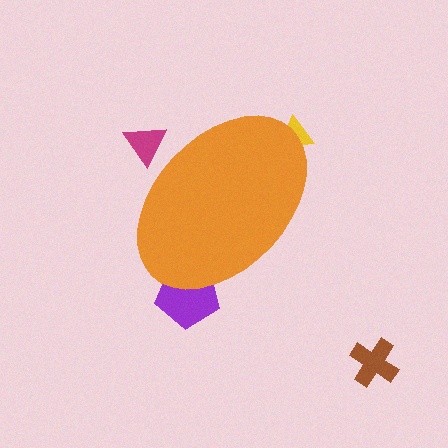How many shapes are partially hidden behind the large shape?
3 shapes are partially hidden.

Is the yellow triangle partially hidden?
Yes, the yellow triangle is partially hidden behind the orange ellipse.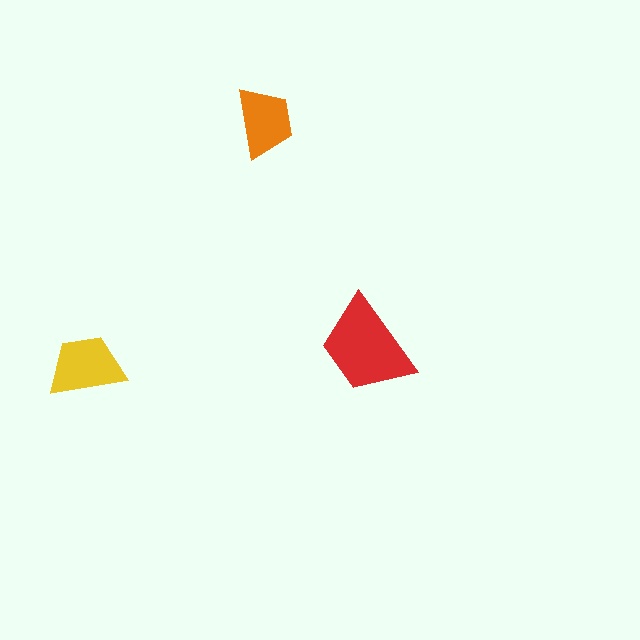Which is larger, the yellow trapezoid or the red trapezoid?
The red one.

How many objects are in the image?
There are 3 objects in the image.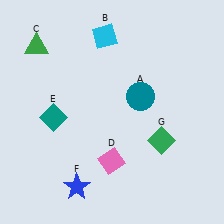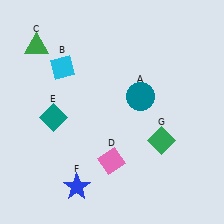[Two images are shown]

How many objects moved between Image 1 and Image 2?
1 object moved between the two images.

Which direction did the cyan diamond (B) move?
The cyan diamond (B) moved left.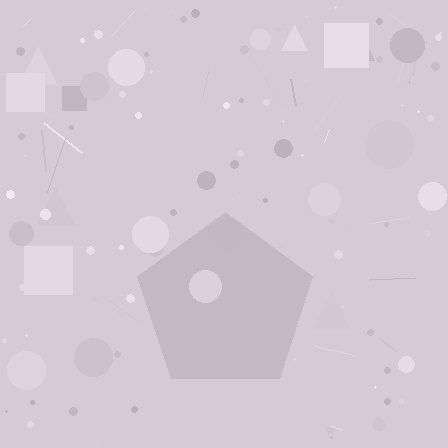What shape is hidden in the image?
A pentagon is hidden in the image.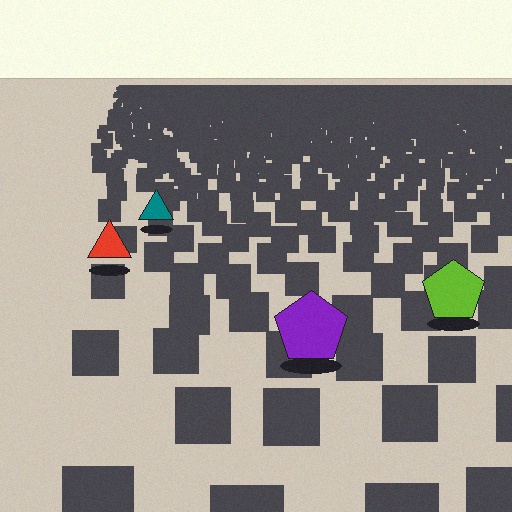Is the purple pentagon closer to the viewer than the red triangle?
Yes. The purple pentagon is closer — you can tell from the texture gradient: the ground texture is coarser near it.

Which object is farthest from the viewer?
The teal triangle is farthest from the viewer. It appears smaller and the ground texture around it is denser.